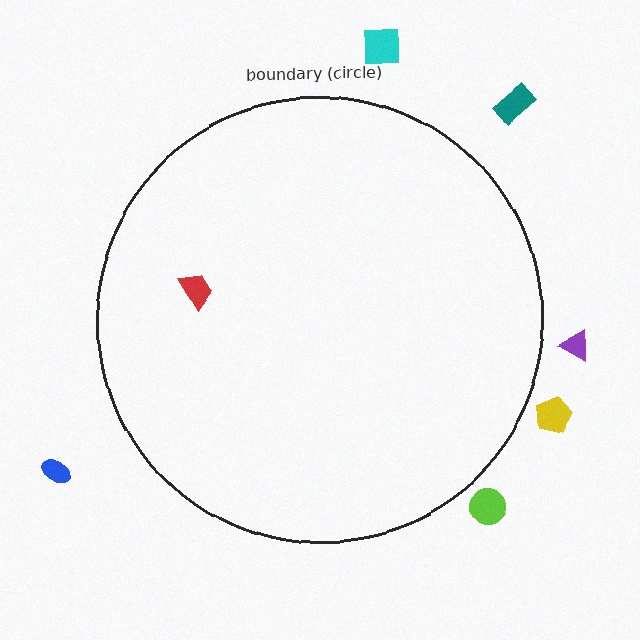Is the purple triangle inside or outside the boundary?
Outside.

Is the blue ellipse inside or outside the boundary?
Outside.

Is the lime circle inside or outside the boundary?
Outside.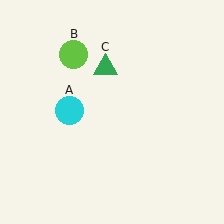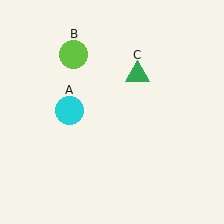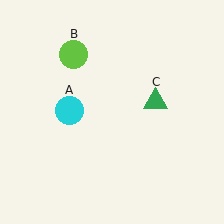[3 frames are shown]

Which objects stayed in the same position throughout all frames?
Cyan circle (object A) and lime circle (object B) remained stationary.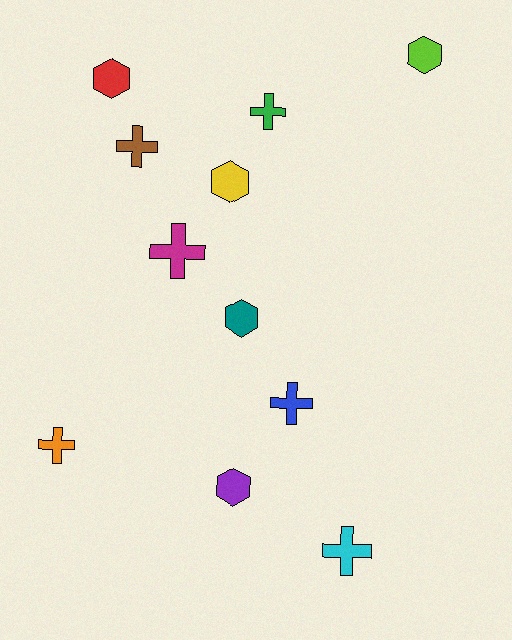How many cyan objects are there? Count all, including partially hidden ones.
There is 1 cyan object.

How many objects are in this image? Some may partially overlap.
There are 11 objects.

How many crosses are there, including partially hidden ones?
There are 6 crosses.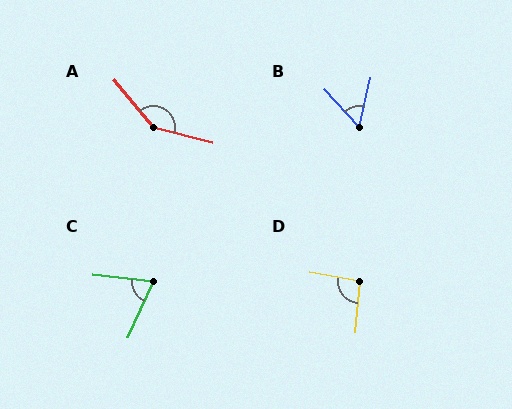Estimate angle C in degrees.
Approximately 72 degrees.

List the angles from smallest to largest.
B (56°), C (72°), D (95°), A (144°).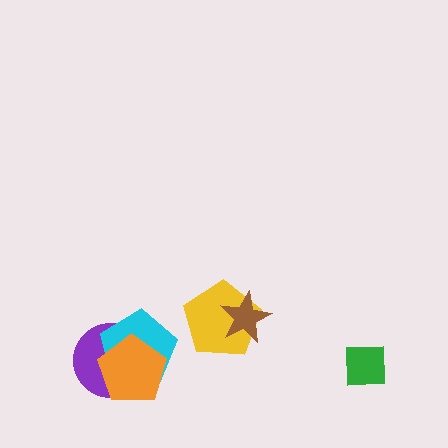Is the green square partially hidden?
No, no other shape covers it.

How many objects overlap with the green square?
0 objects overlap with the green square.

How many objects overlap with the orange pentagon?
2 objects overlap with the orange pentagon.